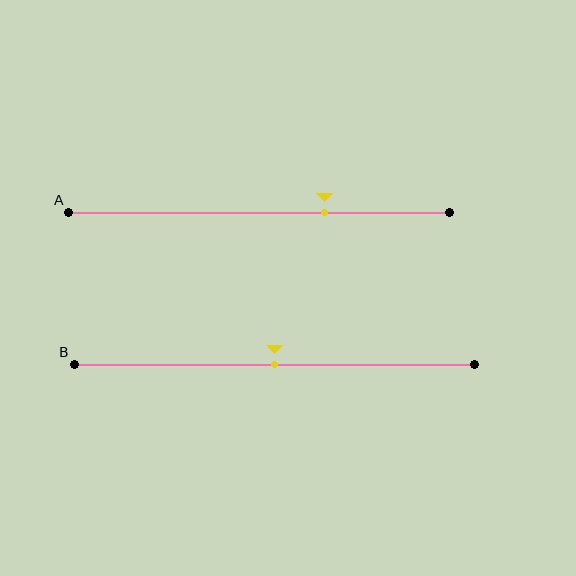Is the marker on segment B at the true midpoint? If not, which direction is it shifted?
Yes, the marker on segment B is at the true midpoint.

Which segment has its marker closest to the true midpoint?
Segment B has its marker closest to the true midpoint.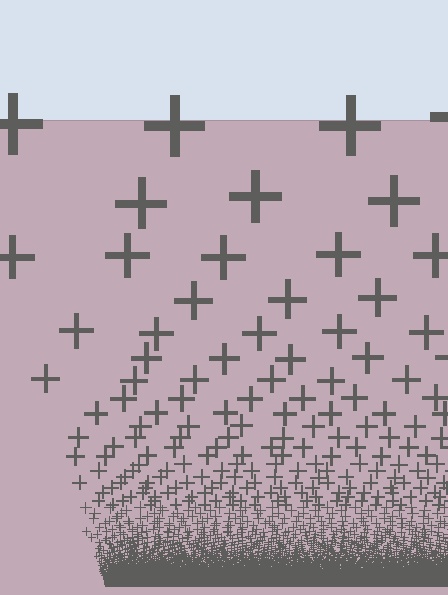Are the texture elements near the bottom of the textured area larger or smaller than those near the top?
Smaller. The gradient is inverted — elements near the bottom are smaller and denser.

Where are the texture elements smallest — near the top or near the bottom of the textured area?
Near the bottom.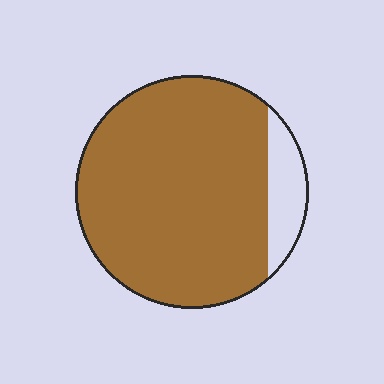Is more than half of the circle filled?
Yes.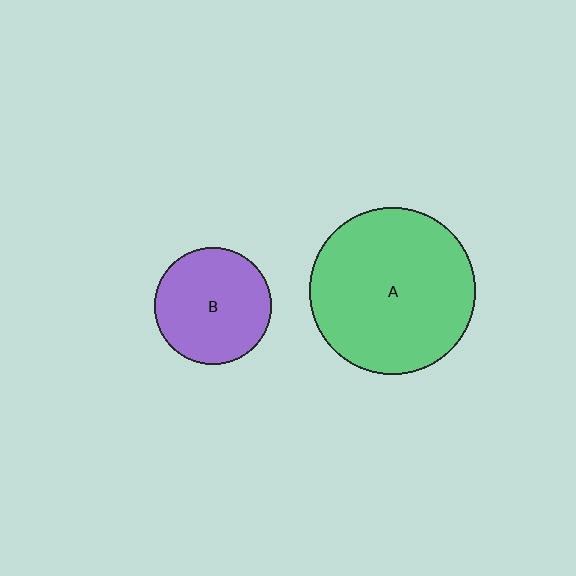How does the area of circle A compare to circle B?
Approximately 2.0 times.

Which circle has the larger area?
Circle A (green).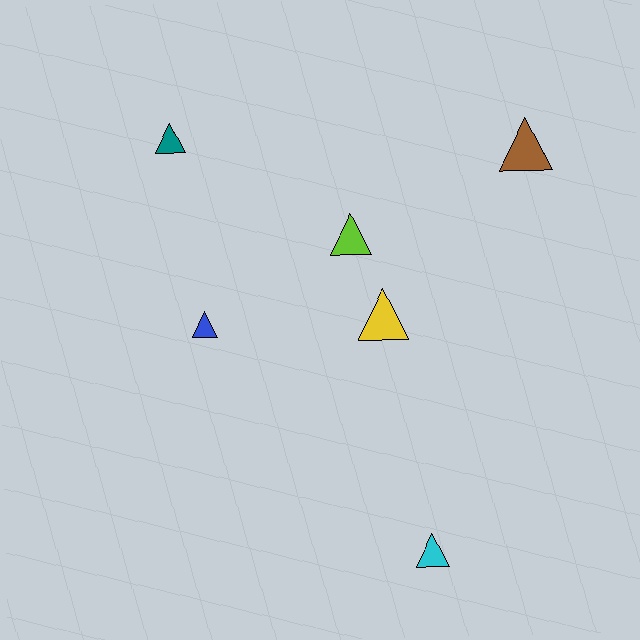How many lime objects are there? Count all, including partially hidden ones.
There is 1 lime object.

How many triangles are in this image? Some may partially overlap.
There are 6 triangles.